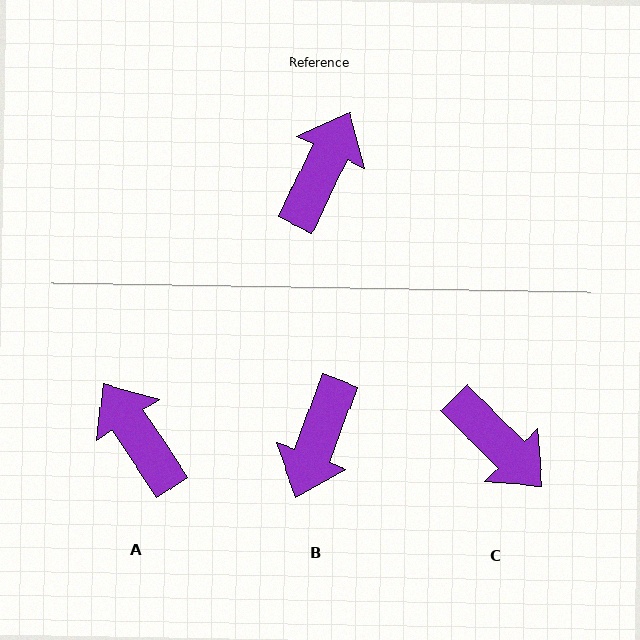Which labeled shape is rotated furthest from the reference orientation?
B, about 175 degrees away.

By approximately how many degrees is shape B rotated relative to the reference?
Approximately 175 degrees clockwise.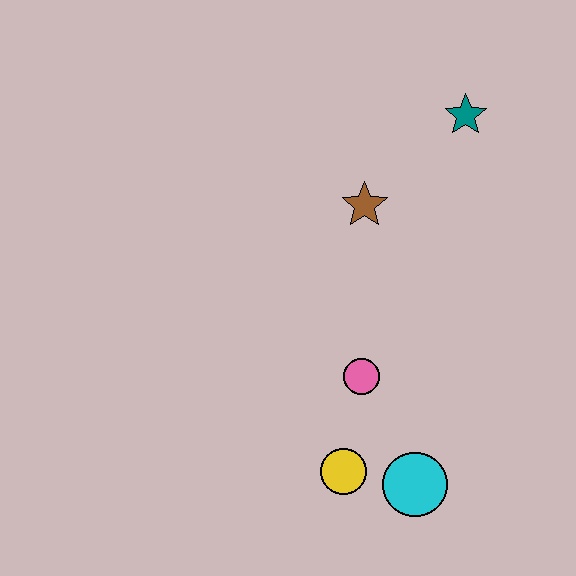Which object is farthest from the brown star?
The cyan circle is farthest from the brown star.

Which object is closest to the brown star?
The teal star is closest to the brown star.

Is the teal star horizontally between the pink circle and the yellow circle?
No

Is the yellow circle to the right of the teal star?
No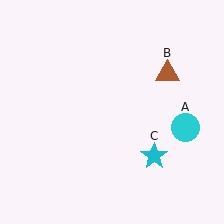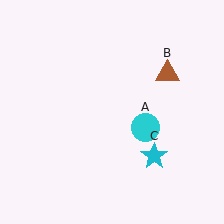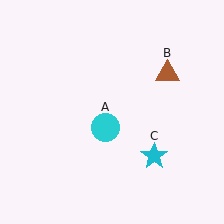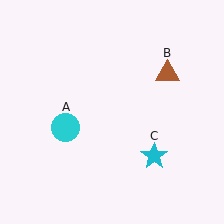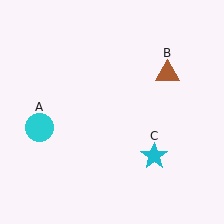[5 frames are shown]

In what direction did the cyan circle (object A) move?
The cyan circle (object A) moved left.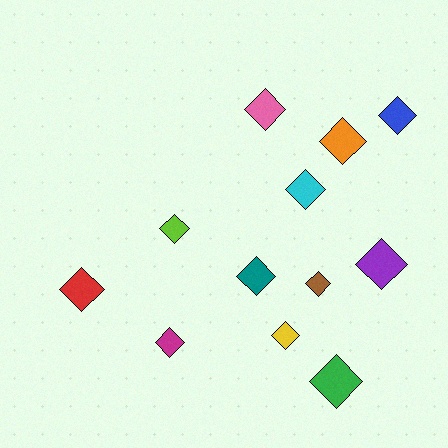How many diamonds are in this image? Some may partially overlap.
There are 12 diamonds.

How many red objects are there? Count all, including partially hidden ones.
There is 1 red object.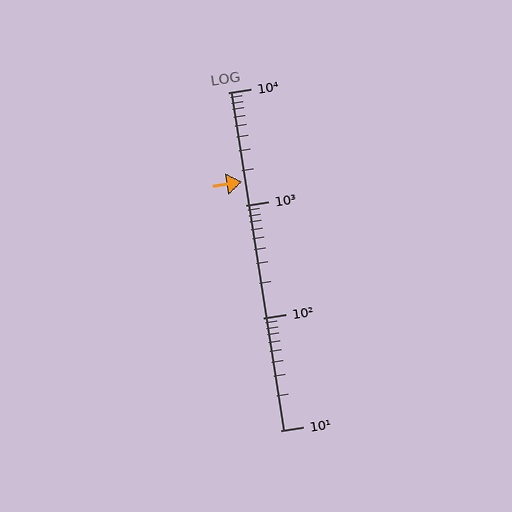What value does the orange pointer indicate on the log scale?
The pointer indicates approximately 1600.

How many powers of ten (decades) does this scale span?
The scale spans 3 decades, from 10 to 10000.